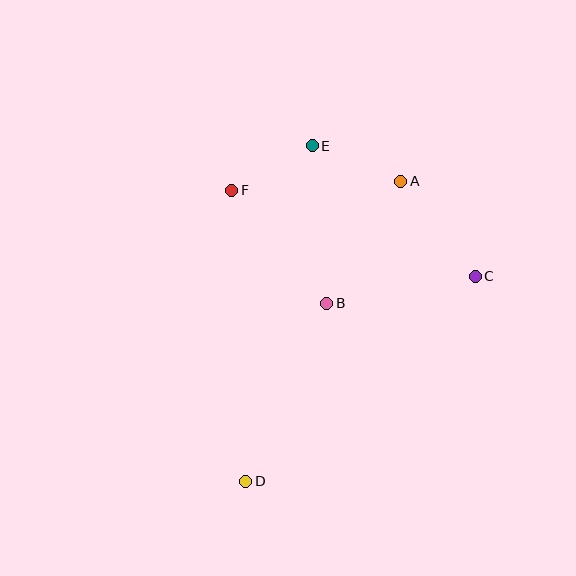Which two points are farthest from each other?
Points D and E are farthest from each other.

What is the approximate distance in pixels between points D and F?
The distance between D and F is approximately 291 pixels.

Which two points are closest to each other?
Points E and F are closest to each other.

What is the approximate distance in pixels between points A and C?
The distance between A and C is approximately 121 pixels.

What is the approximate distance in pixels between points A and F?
The distance between A and F is approximately 169 pixels.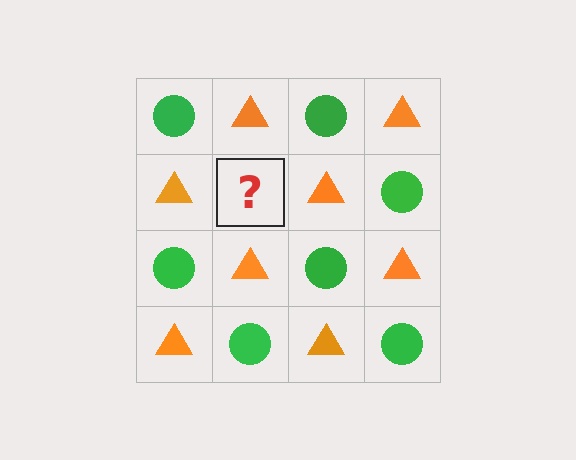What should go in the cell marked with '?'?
The missing cell should contain a green circle.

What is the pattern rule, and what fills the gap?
The rule is that it alternates green circle and orange triangle in a checkerboard pattern. The gap should be filled with a green circle.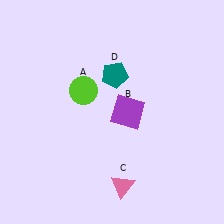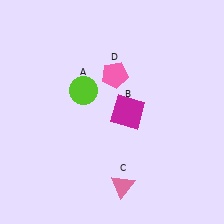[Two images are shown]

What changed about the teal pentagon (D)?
In Image 1, D is teal. In Image 2, it changed to pink.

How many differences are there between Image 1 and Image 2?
There are 2 differences between the two images.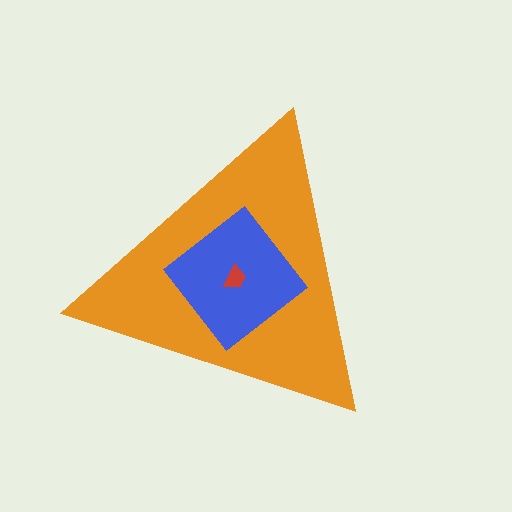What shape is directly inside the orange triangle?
The blue diamond.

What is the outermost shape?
The orange triangle.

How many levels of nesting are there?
3.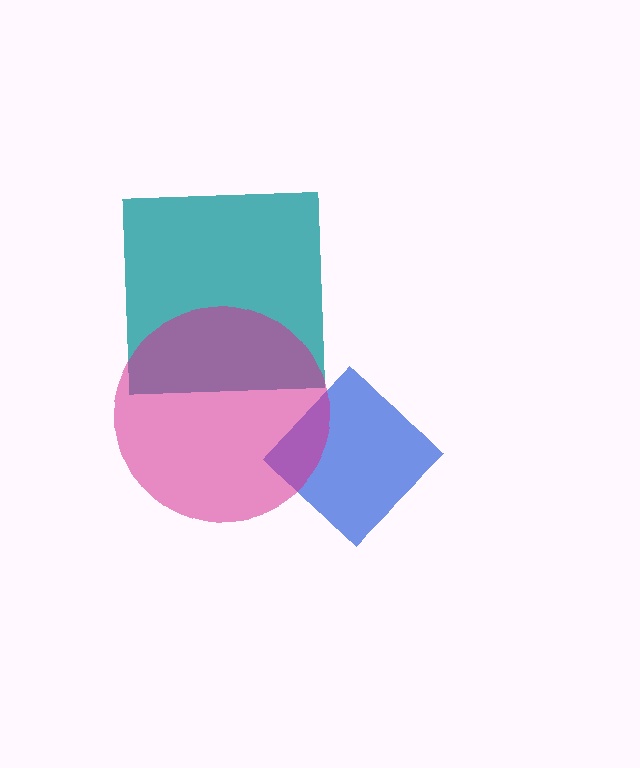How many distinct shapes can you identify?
There are 3 distinct shapes: a teal square, a blue diamond, a magenta circle.